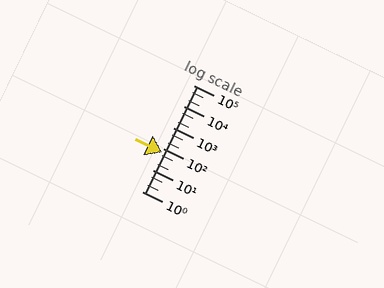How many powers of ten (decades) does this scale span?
The scale spans 5 decades, from 1 to 100000.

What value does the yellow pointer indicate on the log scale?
The pointer indicates approximately 71.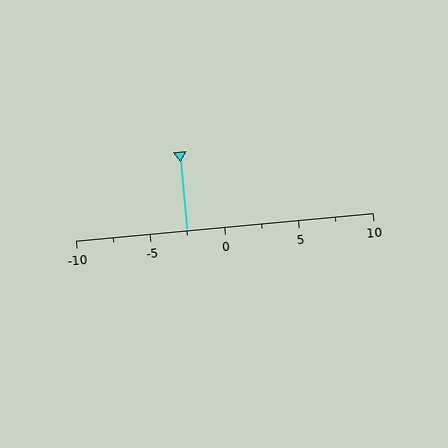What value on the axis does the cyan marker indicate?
The marker indicates approximately -2.5.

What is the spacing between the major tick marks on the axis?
The major ticks are spaced 5 apart.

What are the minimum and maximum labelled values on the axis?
The axis runs from -10 to 10.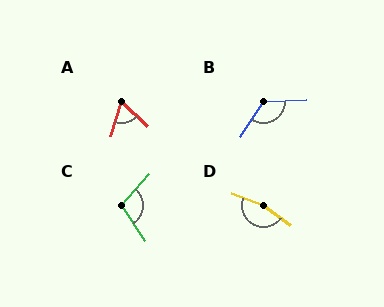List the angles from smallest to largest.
A (63°), C (104°), B (126°), D (165°).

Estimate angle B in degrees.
Approximately 126 degrees.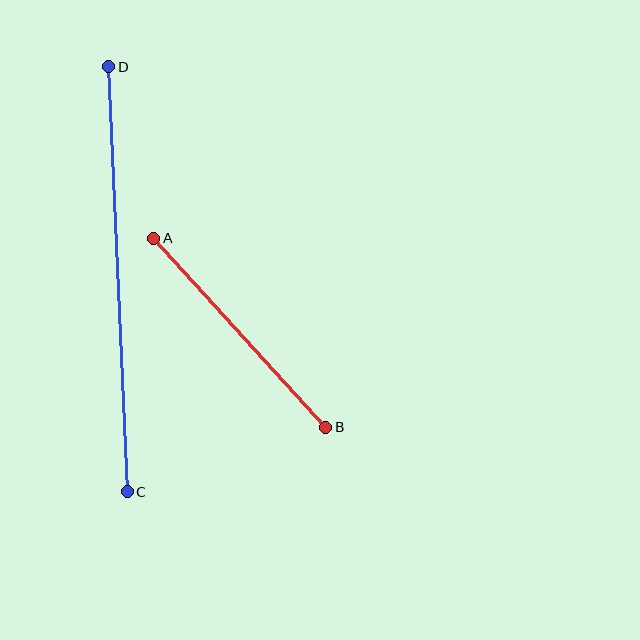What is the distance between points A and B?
The distance is approximately 255 pixels.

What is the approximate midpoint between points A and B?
The midpoint is at approximately (240, 333) pixels.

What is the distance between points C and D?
The distance is approximately 425 pixels.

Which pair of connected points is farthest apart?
Points C and D are farthest apart.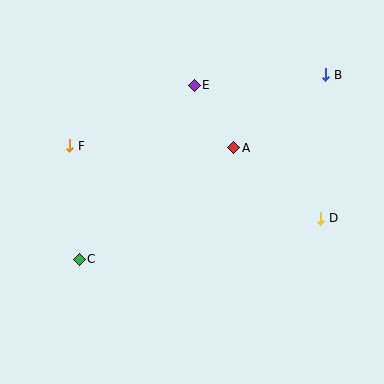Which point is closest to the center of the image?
Point A at (234, 148) is closest to the center.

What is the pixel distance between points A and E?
The distance between A and E is 74 pixels.